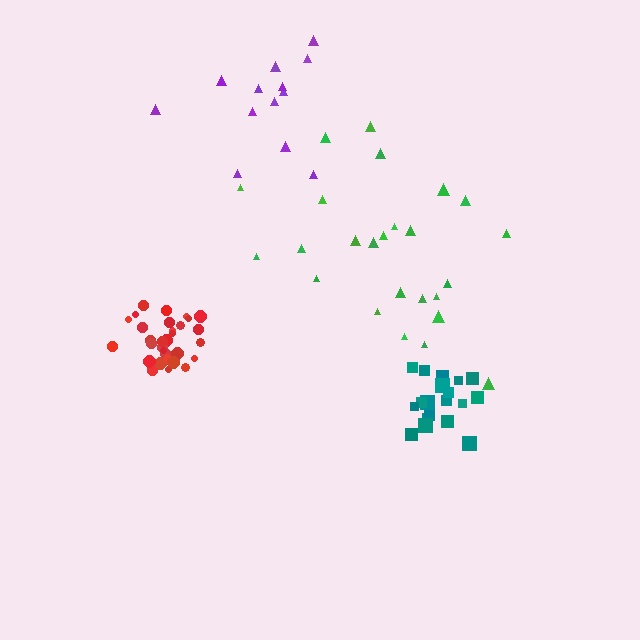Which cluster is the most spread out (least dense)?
Green.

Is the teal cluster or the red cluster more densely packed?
Red.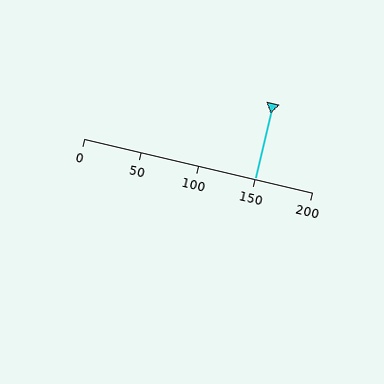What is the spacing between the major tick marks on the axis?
The major ticks are spaced 50 apart.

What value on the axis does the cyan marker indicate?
The marker indicates approximately 150.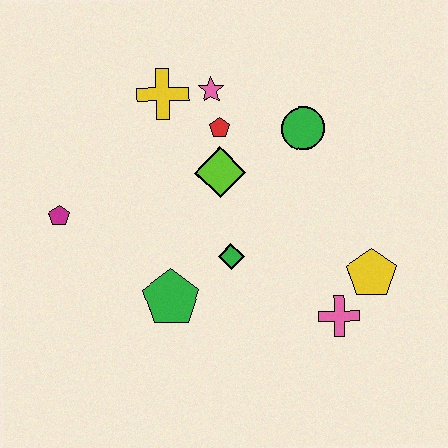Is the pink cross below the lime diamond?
Yes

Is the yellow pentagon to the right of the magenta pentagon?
Yes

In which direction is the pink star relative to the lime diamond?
The pink star is above the lime diamond.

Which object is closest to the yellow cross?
The pink star is closest to the yellow cross.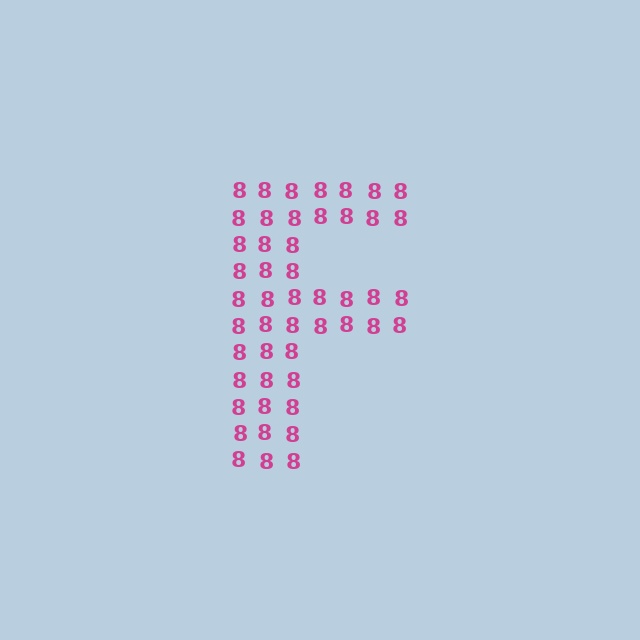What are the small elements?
The small elements are digit 8's.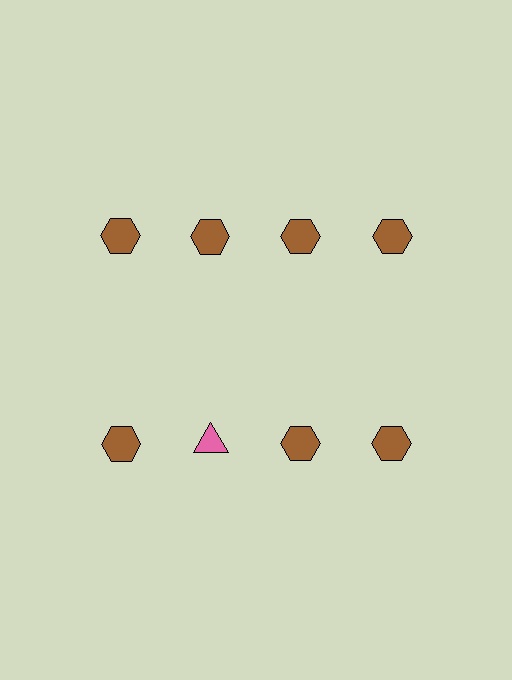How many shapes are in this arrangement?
There are 8 shapes arranged in a grid pattern.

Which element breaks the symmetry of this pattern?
The pink triangle in the second row, second from left column breaks the symmetry. All other shapes are brown hexagons.